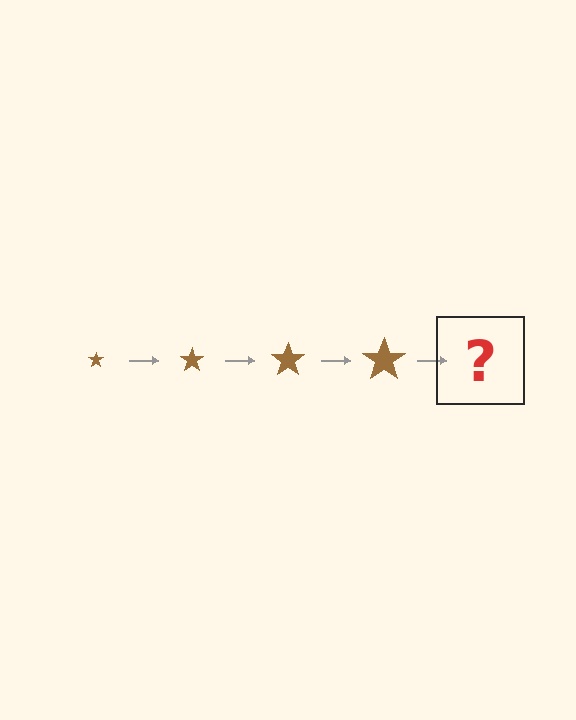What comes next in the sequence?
The next element should be a brown star, larger than the previous one.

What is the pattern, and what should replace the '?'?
The pattern is that the star gets progressively larger each step. The '?' should be a brown star, larger than the previous one.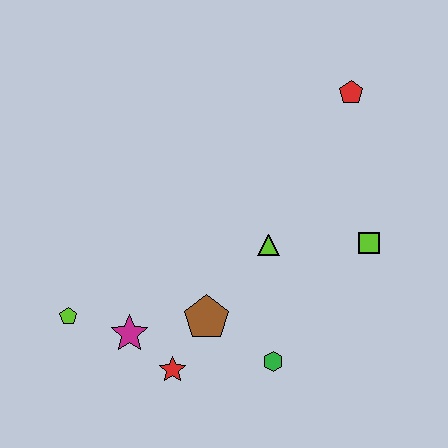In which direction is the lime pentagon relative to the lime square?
The lime pentagon is to the left of the lime square.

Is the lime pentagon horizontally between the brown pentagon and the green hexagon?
No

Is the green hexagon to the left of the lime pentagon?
No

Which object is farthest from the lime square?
The lime pentagon is farthest from the lime square.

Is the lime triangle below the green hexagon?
No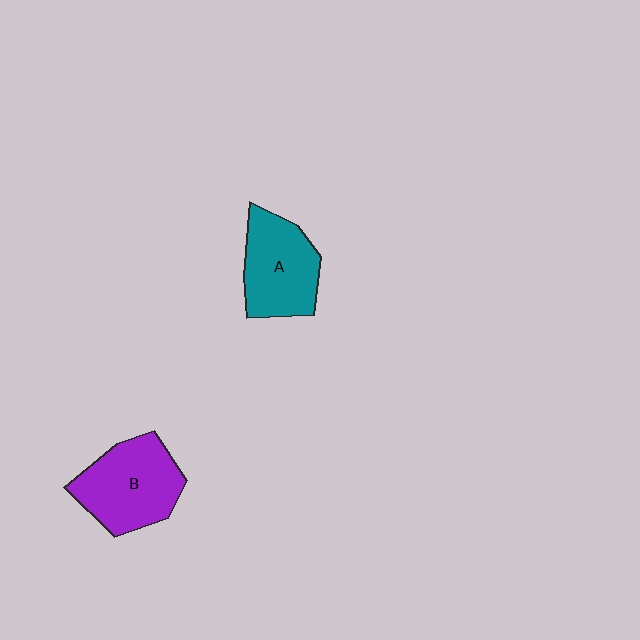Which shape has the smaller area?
Shape A (teal).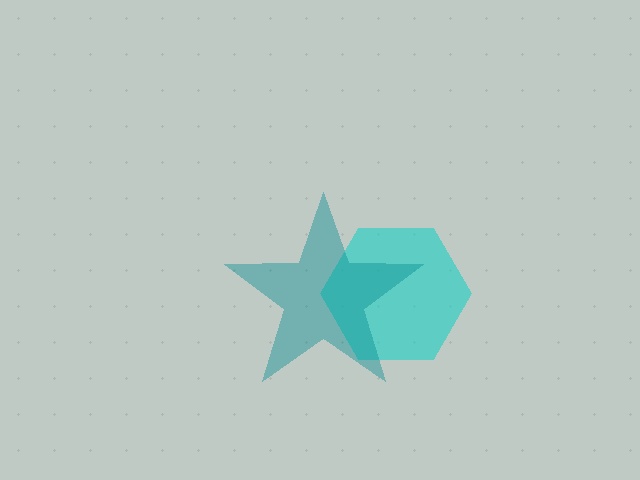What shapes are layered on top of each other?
The layered shapes are: a cyan hexagon, a teal star.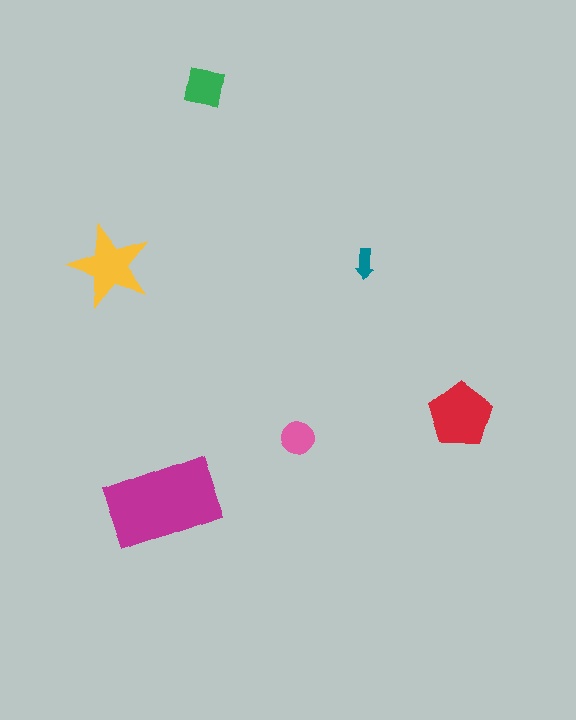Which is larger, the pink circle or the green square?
The green square.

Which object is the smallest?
The teal arrow.